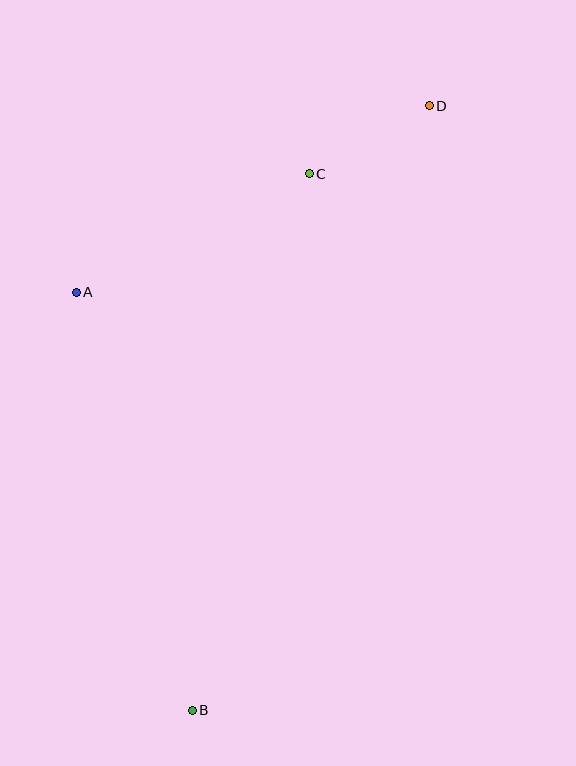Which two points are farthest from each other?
Points B and D are farthest from each other.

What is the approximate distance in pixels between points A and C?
The distance between A and C is approximately 261 pixels.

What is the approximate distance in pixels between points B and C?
The distance between B and C is approximately 549 pixels.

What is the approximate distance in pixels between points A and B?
The distance between A and B is approximately 434 pixels.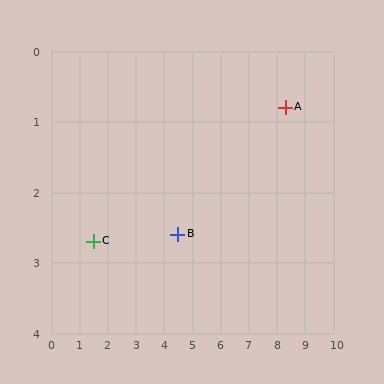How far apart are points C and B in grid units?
Points C and B are about 3.0 grid units apart.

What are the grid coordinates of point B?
Point B is at approximately (4.5, 2.6).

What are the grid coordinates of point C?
Point C is at approximately (1.5, 2.7).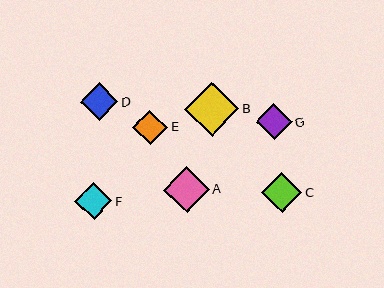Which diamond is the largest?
Diamond B is the largest with a size of approximately 54 pixels.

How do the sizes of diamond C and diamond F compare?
Diamond C and diamond F are approximately the same size.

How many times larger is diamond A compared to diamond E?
Diamond A is approximately 1.3 times the size of diamond E.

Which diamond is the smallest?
Diamond E is the smallest with a size of approximately 35 pixels.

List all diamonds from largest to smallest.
From largest to smallest: B, A, C, D, F, G, E.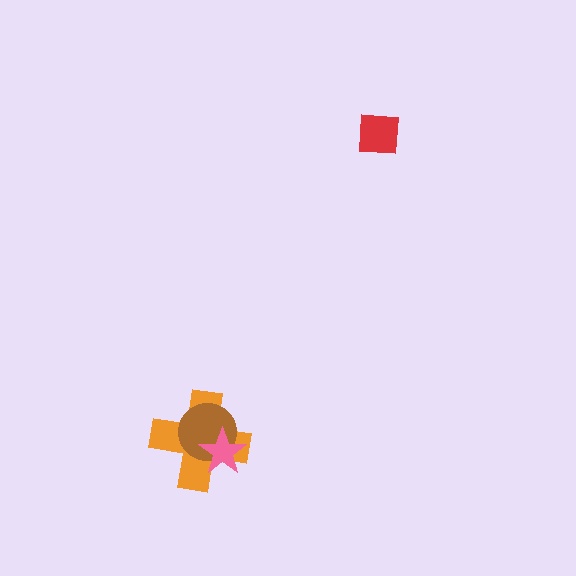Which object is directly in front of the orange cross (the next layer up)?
The brown circle is directly in front of the orange cross.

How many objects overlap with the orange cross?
2 objects overlap with the orange cross.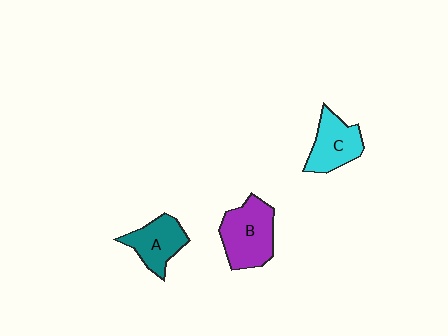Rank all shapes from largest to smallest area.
From largest to smallest: B (purple), C (cyan), A (teal).